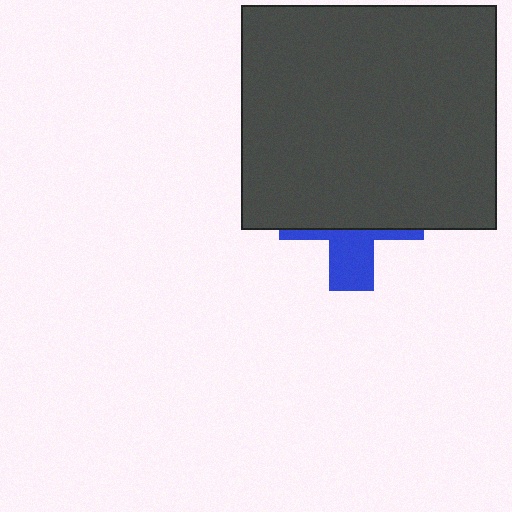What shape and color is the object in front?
The object in front is a dark gray rectangle.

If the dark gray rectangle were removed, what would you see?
You would see the complete blue cross.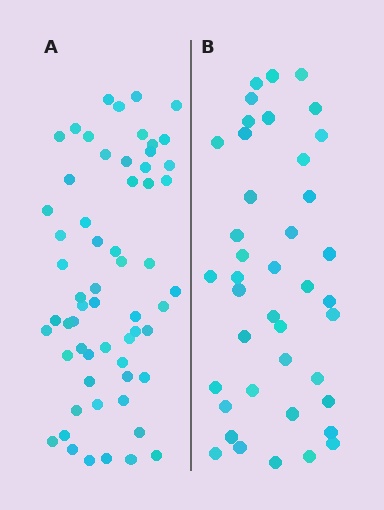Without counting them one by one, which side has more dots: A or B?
Region A (the left region) has more dots.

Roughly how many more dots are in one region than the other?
Region A has approximately 20 more dots than region B.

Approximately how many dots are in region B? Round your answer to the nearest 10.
About 40 dots. (The exact count is 41, which rounds to 40.)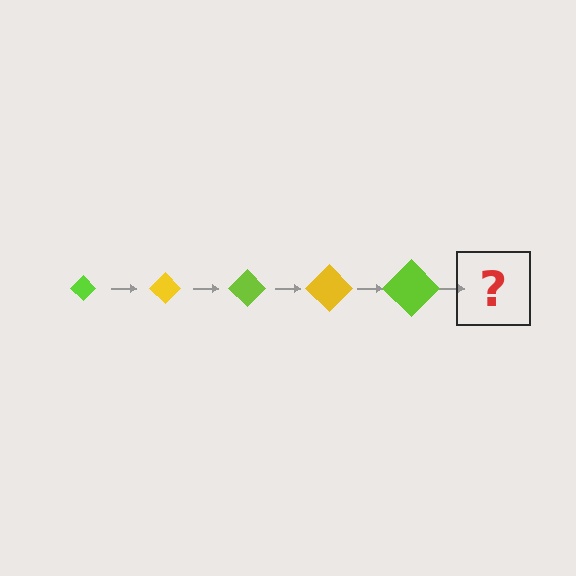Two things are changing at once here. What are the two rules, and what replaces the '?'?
The two rules are that the diamond grows larger each step and the color cycles through lime and yellow. The '?' should be a yellow diamond, larger than the previous one.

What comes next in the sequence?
The next element should be a yellow diamond, larger than the previous one.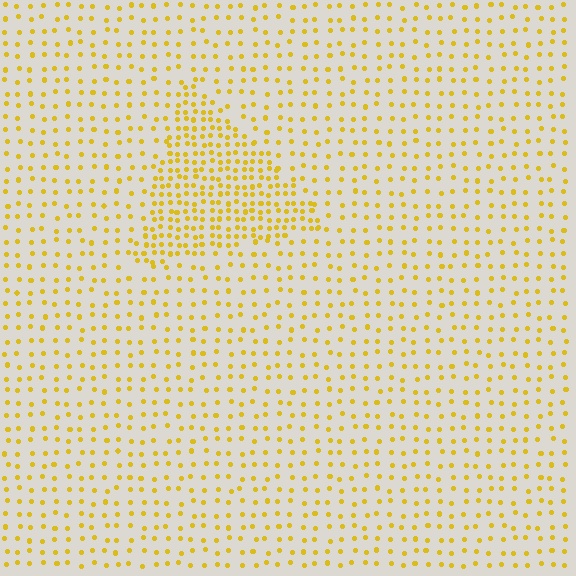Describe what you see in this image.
The image contains small yellow elements arranged at two different densities. A triangle-shaped region is visible where the elements are more densely packed than the surrounding area.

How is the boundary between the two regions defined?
The boundary is defined by a change in element density (approximately 2.2x ratio). All elements are the same color, size, and shape.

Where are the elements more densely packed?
The elements are more densely packed inside the triangle boundary.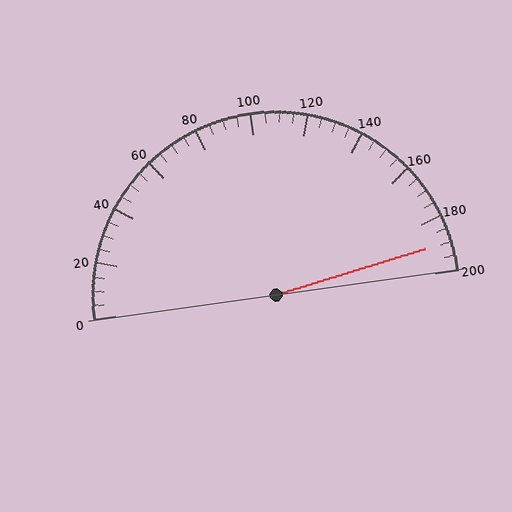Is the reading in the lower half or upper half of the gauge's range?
The reading is in the upper half of the range (0 to 200).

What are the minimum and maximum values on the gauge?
The gauge ranges from 0 to 200.